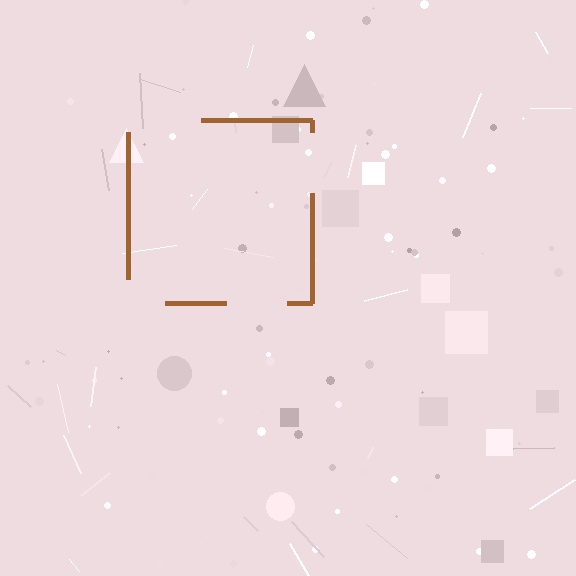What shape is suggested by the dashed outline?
The dashed outline suggests a square.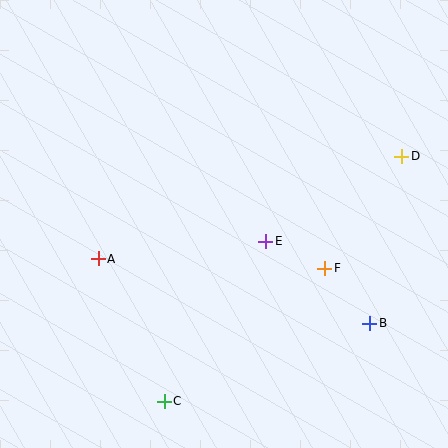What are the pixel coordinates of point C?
Point C is at (164, 401).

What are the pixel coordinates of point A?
Point A is at (98, 259).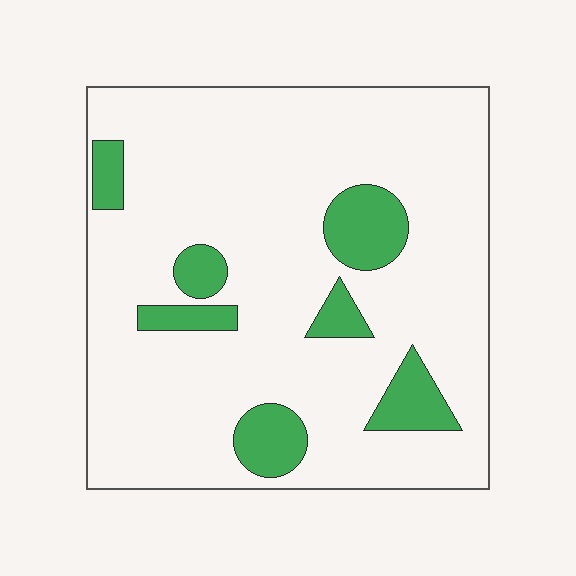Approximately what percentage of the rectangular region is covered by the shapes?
Approximately 15%.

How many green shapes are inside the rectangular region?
7.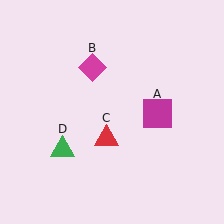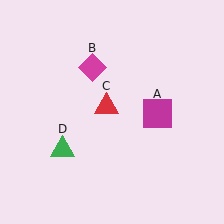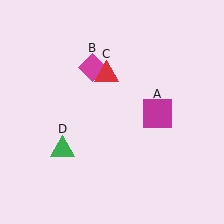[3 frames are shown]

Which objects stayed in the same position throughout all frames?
Magenta square (object A) and magenta diamond (object B) and green triangle (object D) remained stationary.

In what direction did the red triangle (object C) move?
The red triangle (object C) moved up.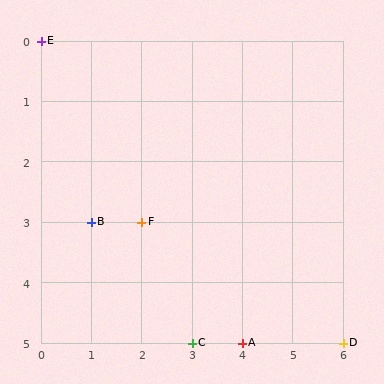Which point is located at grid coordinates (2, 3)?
Point F is at (2, 3).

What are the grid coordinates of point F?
Point F is at grid coordinates (2, 3).